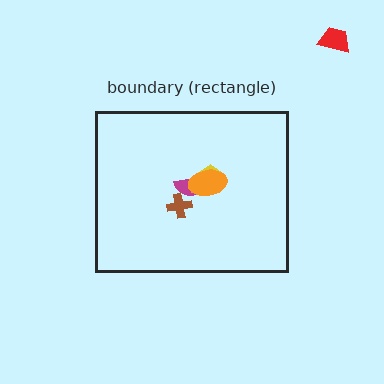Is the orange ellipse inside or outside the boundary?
Inside.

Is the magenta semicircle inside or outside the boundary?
Inside.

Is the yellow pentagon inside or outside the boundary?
Inside.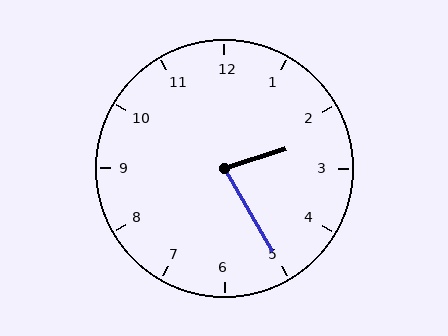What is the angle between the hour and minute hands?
Approximately 78 degrees.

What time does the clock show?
2:25.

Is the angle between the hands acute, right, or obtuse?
It is acute.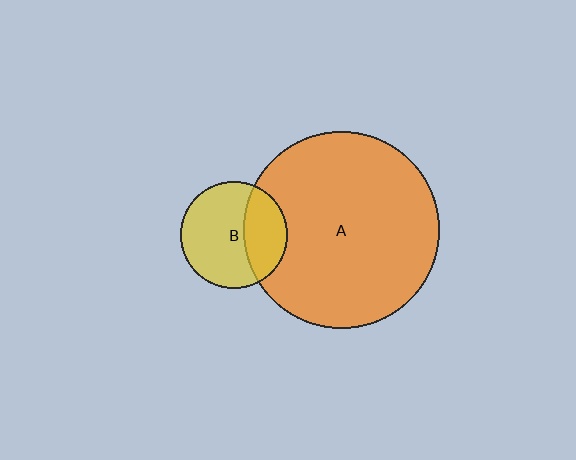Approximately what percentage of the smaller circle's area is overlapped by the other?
Approximately 35%.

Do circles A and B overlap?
Yes.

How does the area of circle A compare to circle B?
Approximately 3.4 times.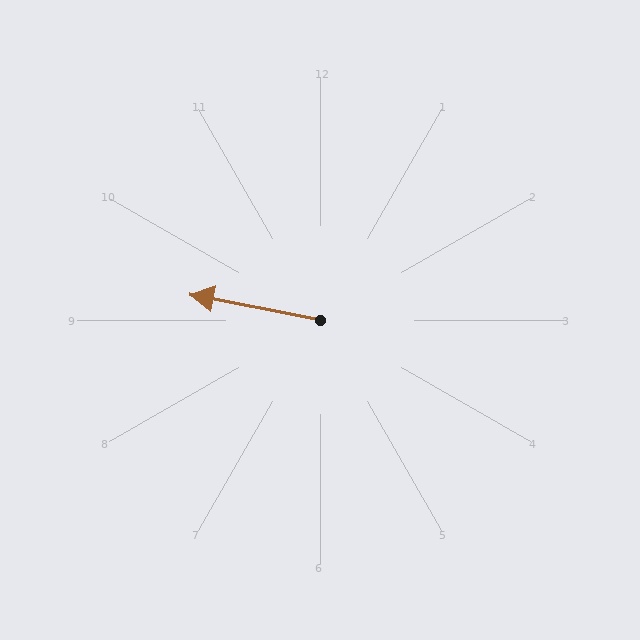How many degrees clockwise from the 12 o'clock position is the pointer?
Approximately 281 degrees.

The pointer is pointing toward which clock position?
Roughly 9 o'clock.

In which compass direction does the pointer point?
West.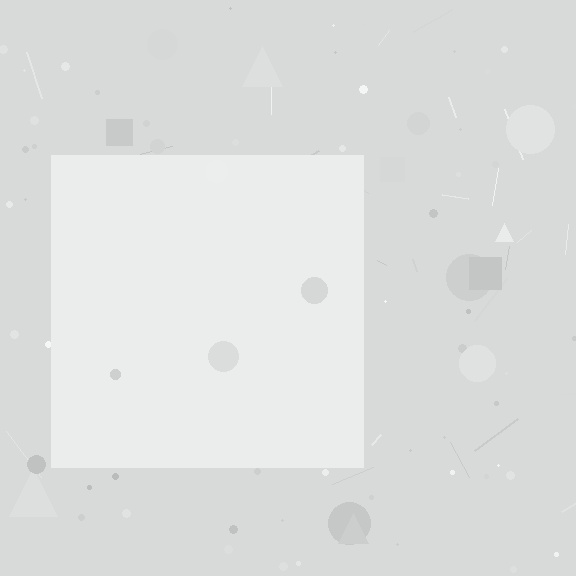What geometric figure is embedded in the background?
A square is embedded in the background.